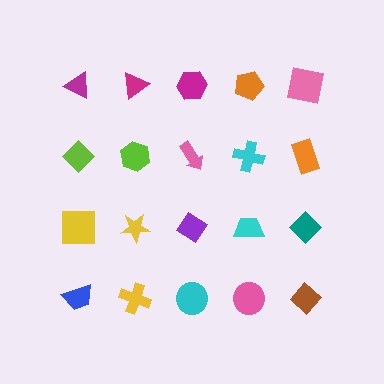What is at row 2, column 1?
A lime diamond.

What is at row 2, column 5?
An orange rectangle.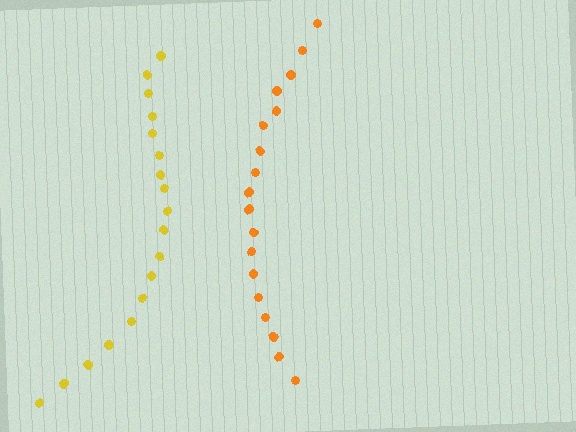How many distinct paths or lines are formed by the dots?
There are 2 distinct paths.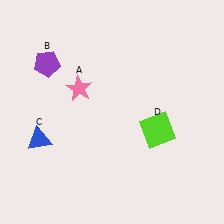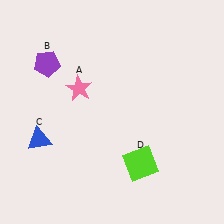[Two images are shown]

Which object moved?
The lime square (D) moved down.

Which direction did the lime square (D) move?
The lime square (D) moved down.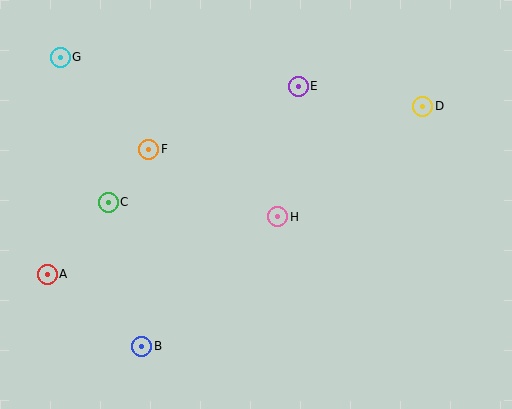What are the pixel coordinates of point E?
Point E is at (298, 86).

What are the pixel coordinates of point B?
Point B is at (142, 346).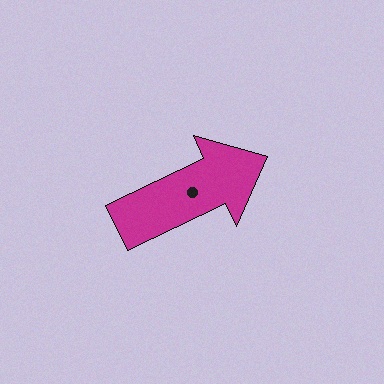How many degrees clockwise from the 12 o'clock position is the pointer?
Approximately 65 degrees.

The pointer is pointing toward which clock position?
Roughly 2 o'clock.